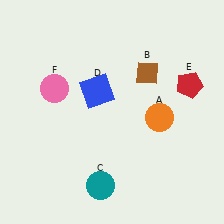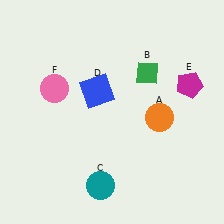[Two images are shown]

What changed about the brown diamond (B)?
In Image 1, B is brown. In Image 2, it changed to green.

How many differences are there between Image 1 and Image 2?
There are 2 differences between the two images.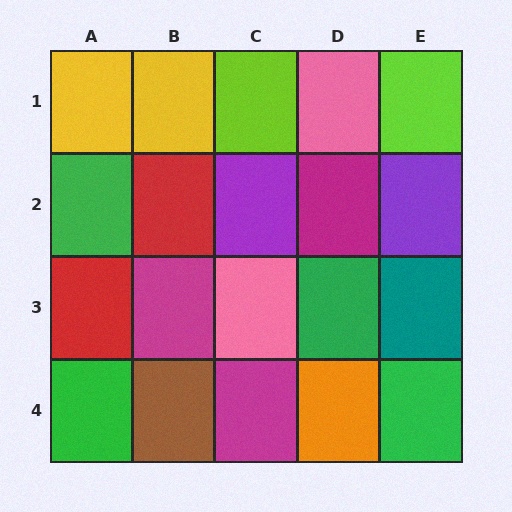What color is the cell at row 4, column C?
Magenta.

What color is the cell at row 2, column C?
Purple.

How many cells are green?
4 cells are green.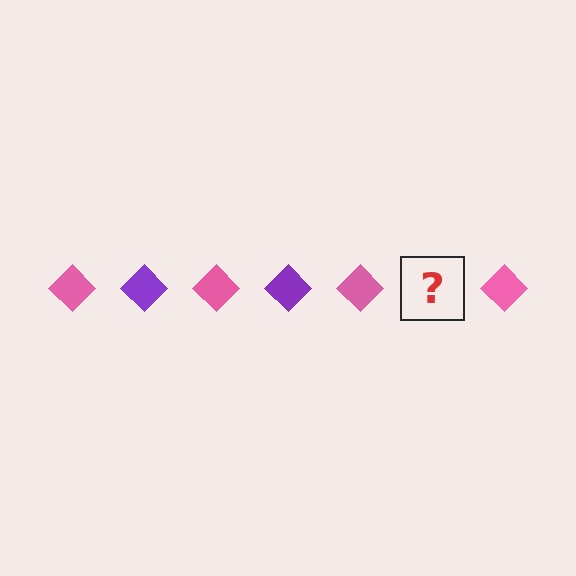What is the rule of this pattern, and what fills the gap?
The rule is that the pattern cycles through pink, purple diamonds. The gap should be filled with a purple diamond.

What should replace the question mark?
The question mark should be replaced with a purple diamond.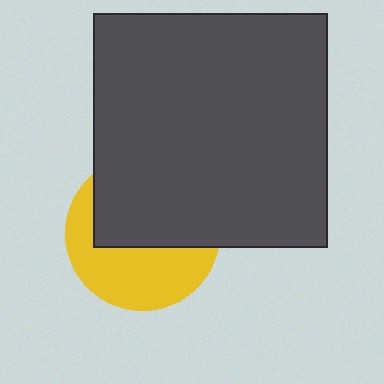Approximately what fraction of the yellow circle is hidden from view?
Roughly 53% of the yellow circle is hidden behind the dark gray square.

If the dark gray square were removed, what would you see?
You would see the complete yellow circle.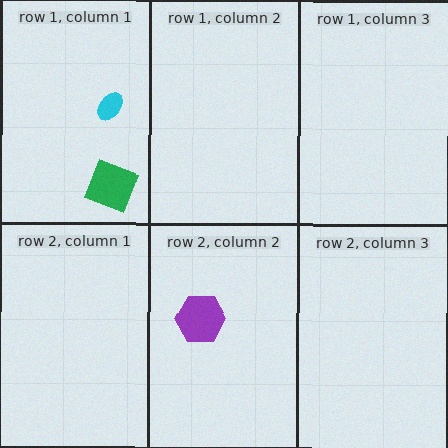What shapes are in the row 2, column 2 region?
The purple hexagon.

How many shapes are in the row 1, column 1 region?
2.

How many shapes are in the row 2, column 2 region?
1.